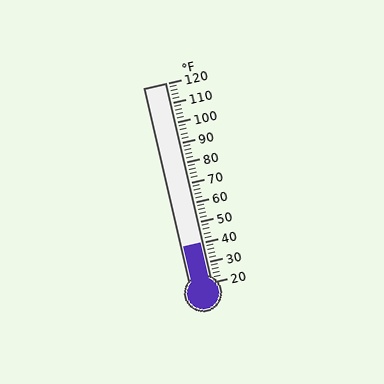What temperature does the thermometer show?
The thermometer shows approximately 40°F.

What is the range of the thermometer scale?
The thermometer scale ranges from 20°F to 120°F.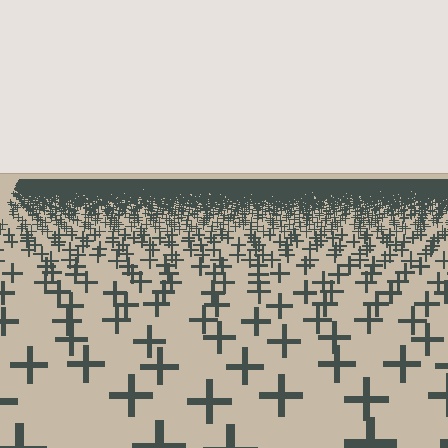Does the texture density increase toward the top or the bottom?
Density increases toward the top.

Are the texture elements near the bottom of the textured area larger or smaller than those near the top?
Larger. Near the bottom, elements are closer to the viewer and appear at a bigger on-screen size.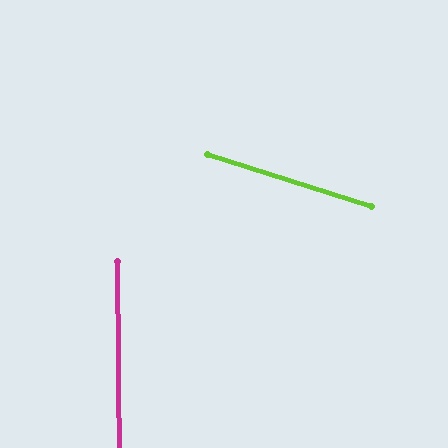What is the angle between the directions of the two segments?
Approximately 72 degrees.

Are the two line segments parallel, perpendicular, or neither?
Neither parallel nor perpendicular — they differ by about 72°.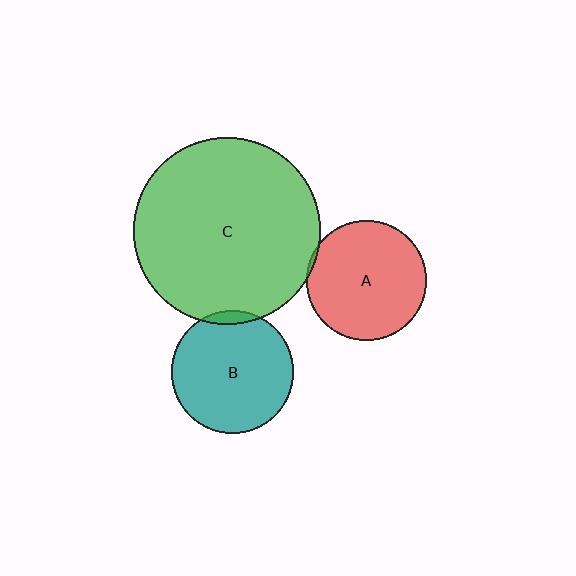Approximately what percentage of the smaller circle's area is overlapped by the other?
Approximately 5%.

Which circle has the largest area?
Circle C (green).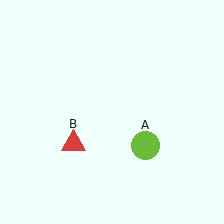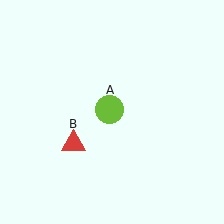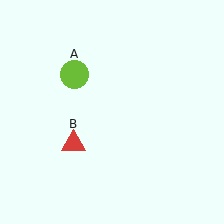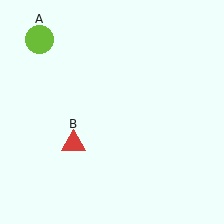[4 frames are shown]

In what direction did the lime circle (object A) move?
The lime circle (object A) moved up and to the left.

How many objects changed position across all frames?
1 object changed position: lime circle (object A).